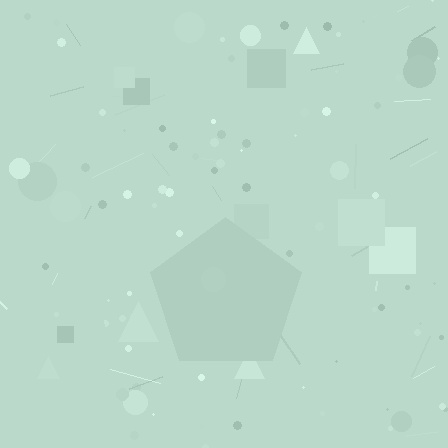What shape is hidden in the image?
A pentagon is hidden in the image.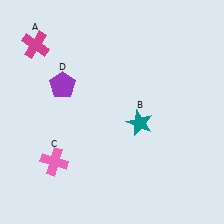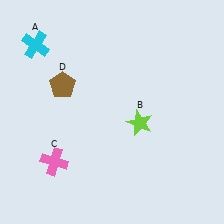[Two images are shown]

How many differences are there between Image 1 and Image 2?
There are 3 differences between the two images.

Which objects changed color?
A changed from magenta to cyan. B changed from teal to lime. D changed from purple to brown.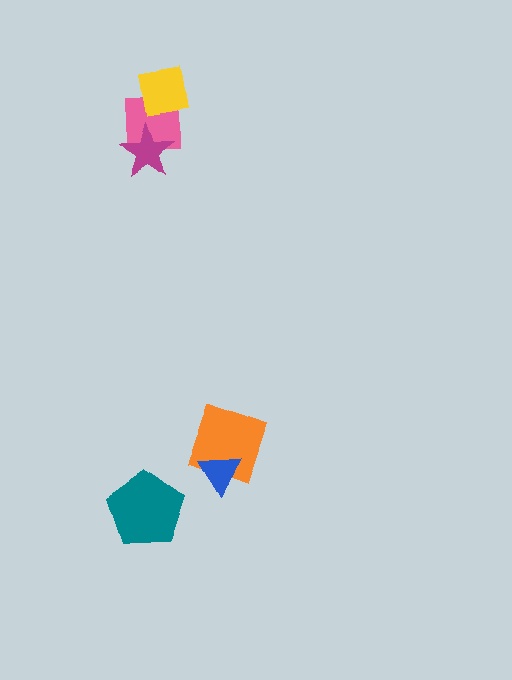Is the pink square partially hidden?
Yes, it is partially covered by another shape.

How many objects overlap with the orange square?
1 object overlaps with the orange square.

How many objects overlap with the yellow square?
1 object overlaps with the yellow square.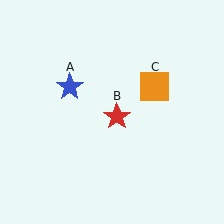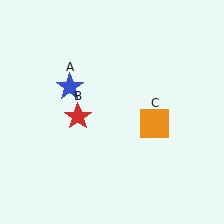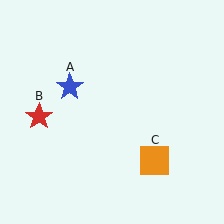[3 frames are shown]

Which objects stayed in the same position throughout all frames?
Blue star (object A) remained stationary.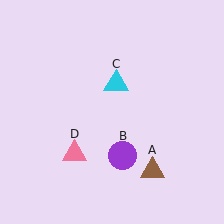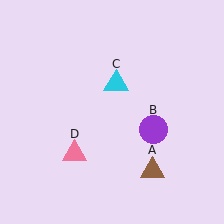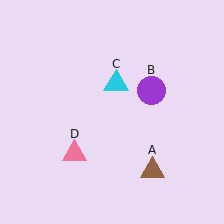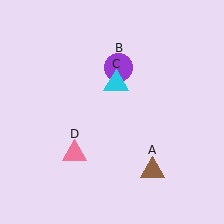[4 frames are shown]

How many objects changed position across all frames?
1 object changed position: purple circle (object B).